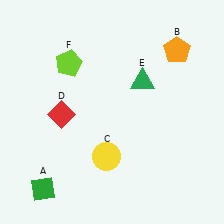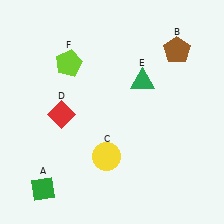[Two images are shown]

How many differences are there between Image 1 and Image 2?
There is 1 difference between the two images.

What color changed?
The pentagon (B) changed from orange in Image 1 to brown in Image 2.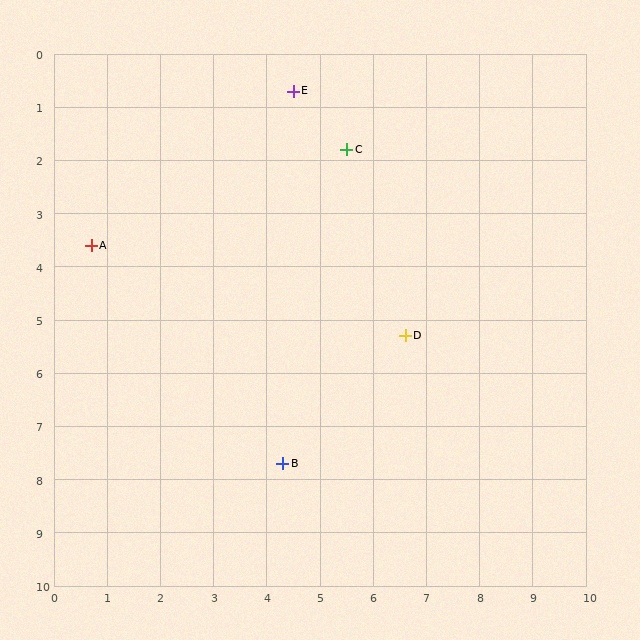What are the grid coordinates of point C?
Point C is at approximately (5.5, 1.8).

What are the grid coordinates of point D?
Point D is at approximately (6.6, 5.3).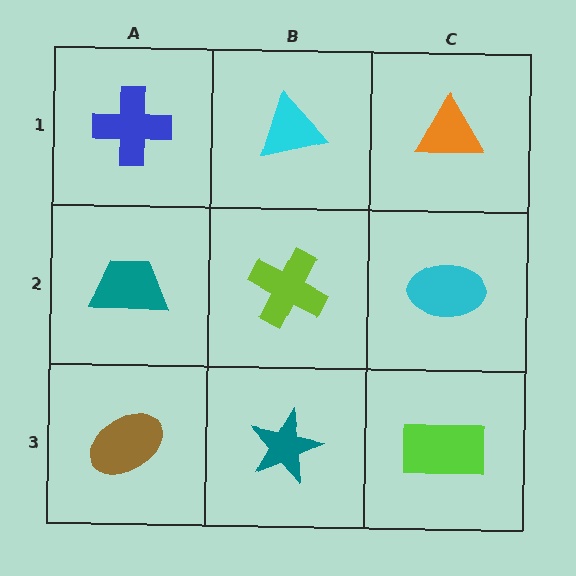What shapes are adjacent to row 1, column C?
A cyan ellipse (row 2, column C), a cyan triangle (row 1, column B).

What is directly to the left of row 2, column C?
A lime cross.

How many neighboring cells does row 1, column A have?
2.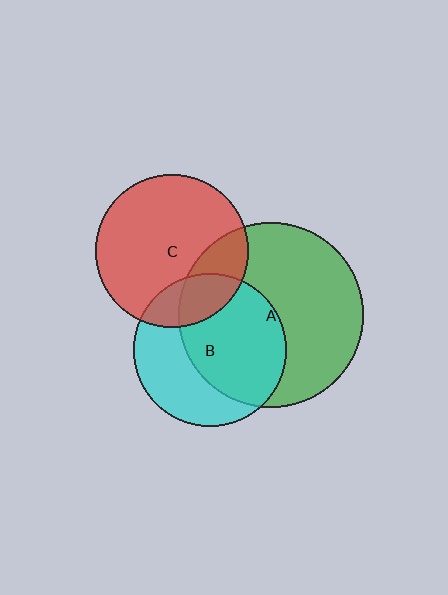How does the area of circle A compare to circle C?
Approximately 1.5 times.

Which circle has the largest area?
Circle A (green).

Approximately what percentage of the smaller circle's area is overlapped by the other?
Approximately 25%.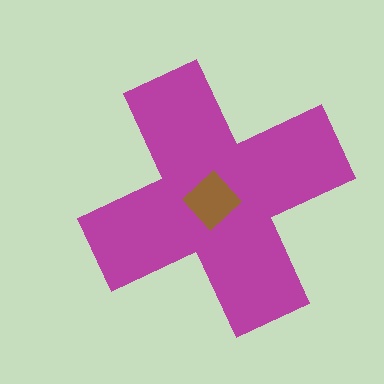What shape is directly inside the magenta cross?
The brown diamond.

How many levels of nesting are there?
2.